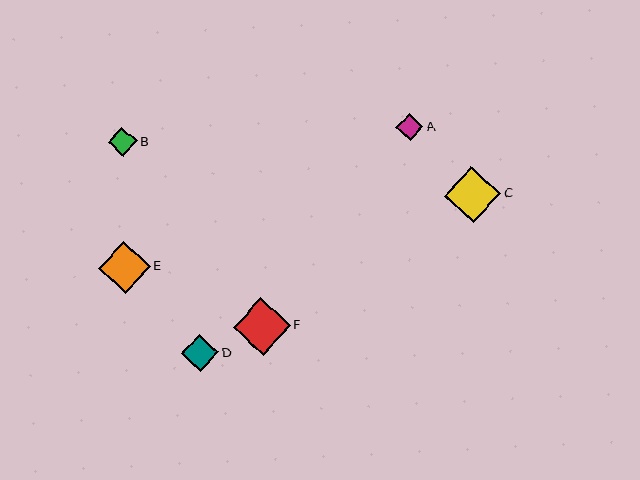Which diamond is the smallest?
Diamond A is the smallest with a size of approximately 27 pixels.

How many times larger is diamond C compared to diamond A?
Diamond C is approximately 2.1 times the size of diamond A.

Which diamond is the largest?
Diamond F is the largest with a size of approximately 57 pixels.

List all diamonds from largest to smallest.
From largest to smallest: F, C, E, D, B, A.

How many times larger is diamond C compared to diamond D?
Diamond C is approximately 1.5 times the size of diamond D.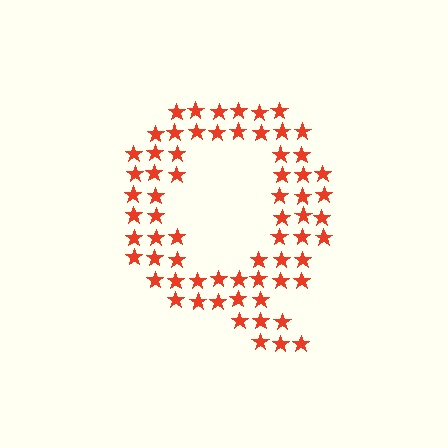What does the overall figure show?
The overall figure shows the letter Q.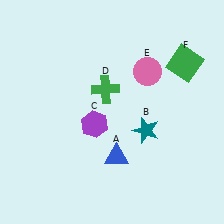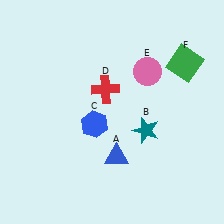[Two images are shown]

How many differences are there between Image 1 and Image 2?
There are 2 differences between the two images.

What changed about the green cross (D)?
In Image 1, D is green. In Image 2, it changed to red.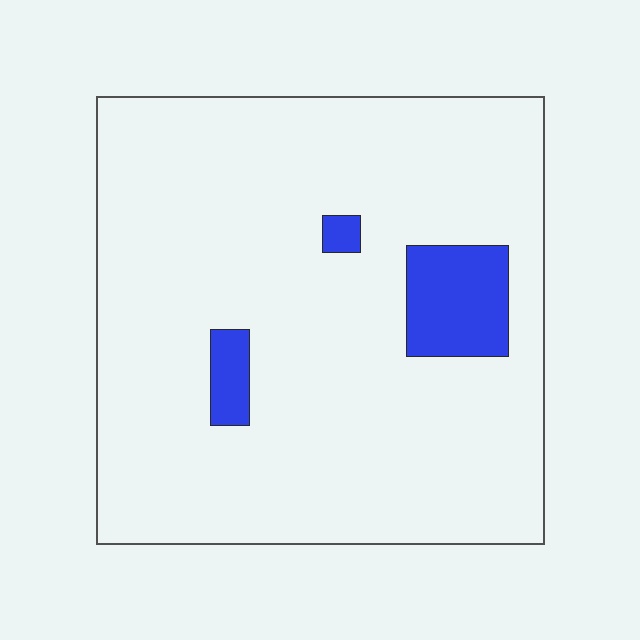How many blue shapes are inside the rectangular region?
3.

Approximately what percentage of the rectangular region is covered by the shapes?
Approximately 10%.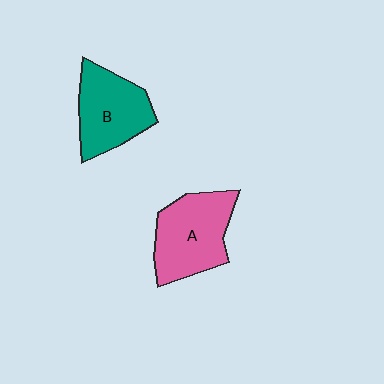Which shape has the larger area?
Shape A (pink).